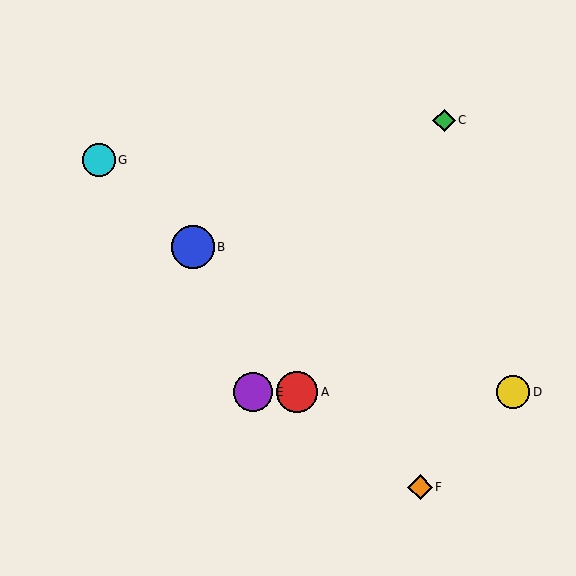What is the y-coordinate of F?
Object F is at y≈487.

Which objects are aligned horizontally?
Objects A, D, E are aligned horizontally.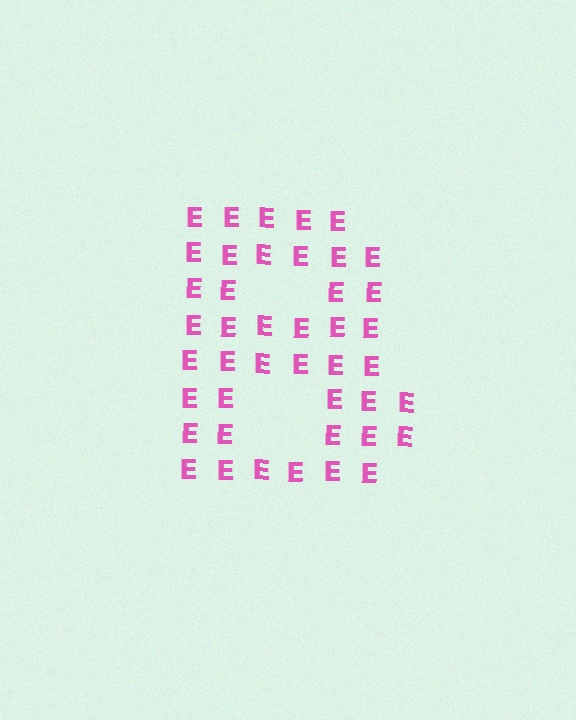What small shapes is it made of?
It is made of small letter E's.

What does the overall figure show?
The overall figure shows the letter B.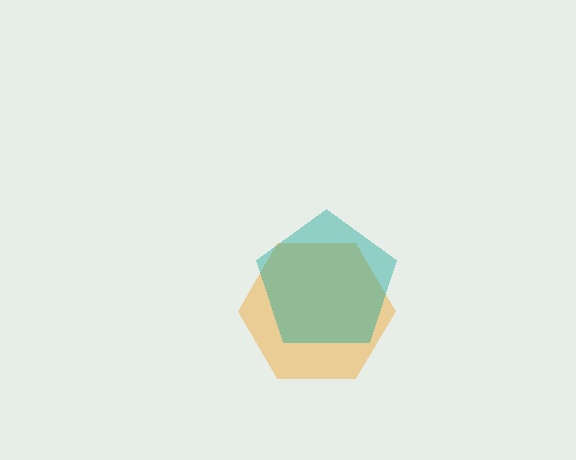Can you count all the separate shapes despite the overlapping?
Yes, there are 2 separate shapes.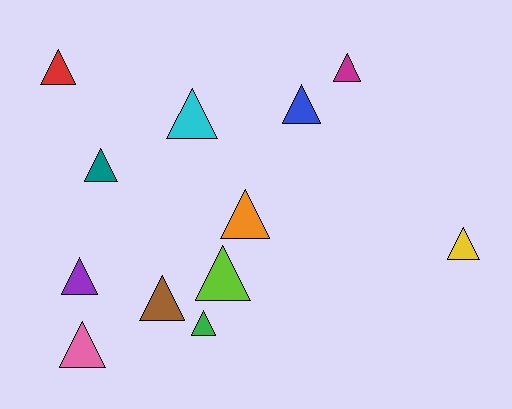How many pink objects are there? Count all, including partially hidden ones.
There is 1 pink object.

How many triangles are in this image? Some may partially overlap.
There are 12 triangles.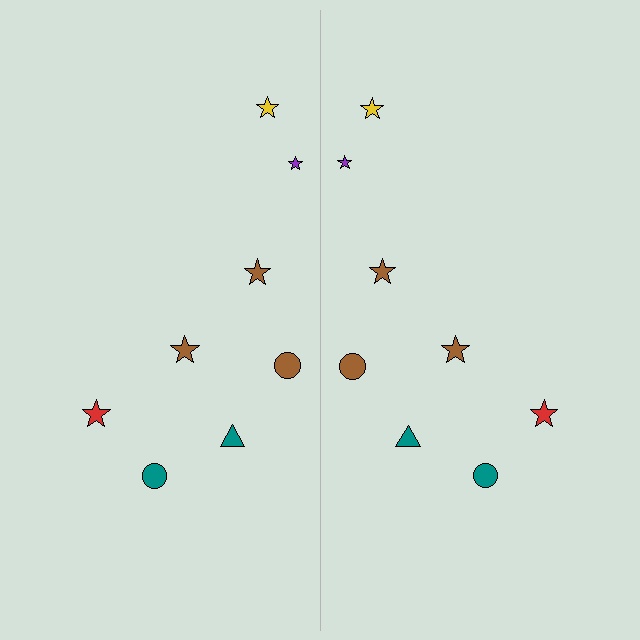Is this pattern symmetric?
Yes, this pattern has bilateral (reflection) symmetry.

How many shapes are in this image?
There are 16 shapes in this image.